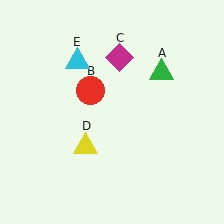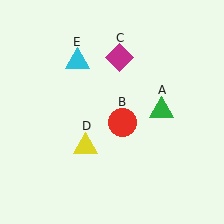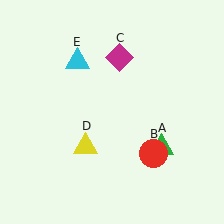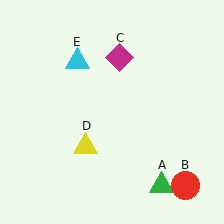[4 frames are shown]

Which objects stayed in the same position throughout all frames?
Magenta diamond (object C) and yellow triangle (object D) and cyan triangle (object E) remained stationary.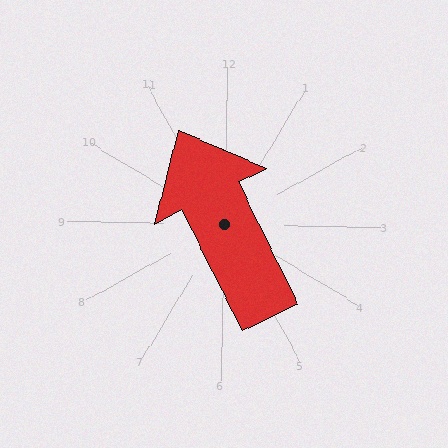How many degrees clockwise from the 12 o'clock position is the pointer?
Approximately 333 degrees.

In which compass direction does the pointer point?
Northwest.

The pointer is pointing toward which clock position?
Roughly 11 o'clock.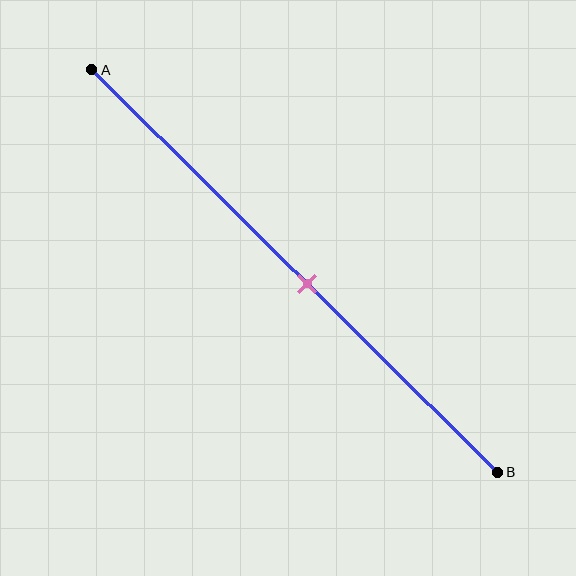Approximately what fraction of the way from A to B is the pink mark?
The pink mark is approximately 55% of the way from A to B.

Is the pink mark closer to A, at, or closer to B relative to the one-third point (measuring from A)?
The pink mark is closer to point B than the one-third point of segment AB.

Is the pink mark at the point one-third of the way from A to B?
No, the mark is at about 55% from A, not at the 33% one-third point.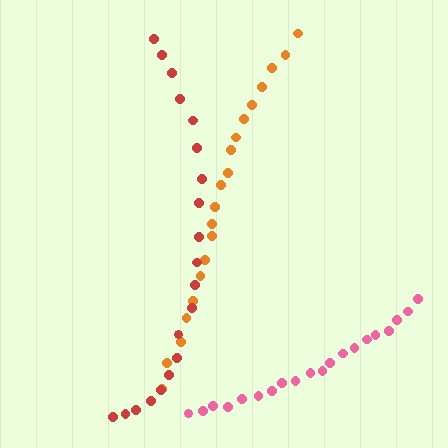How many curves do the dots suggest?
There are 3 distinct paths.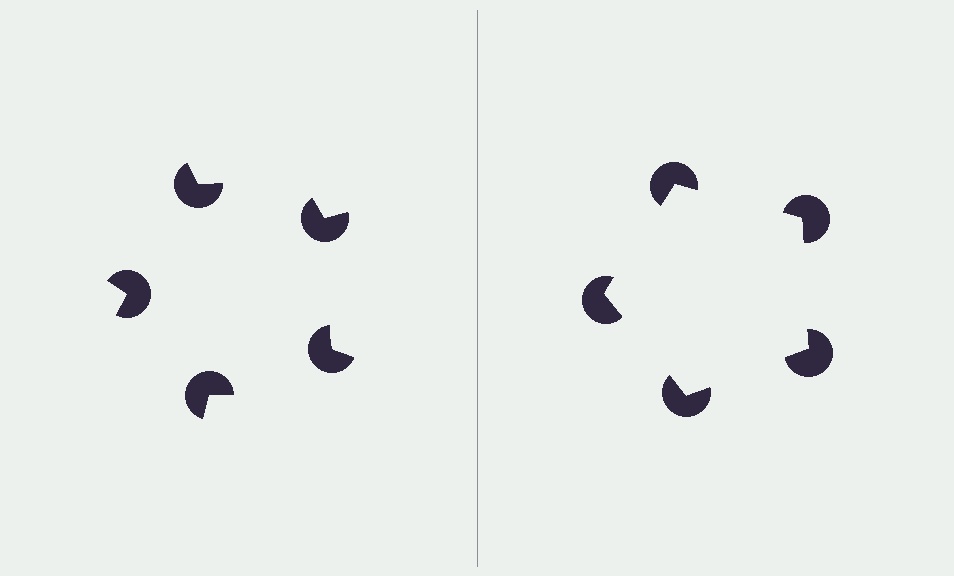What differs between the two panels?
The pac-man discs are positioned identically on both sides; only the wedge orientations differ. On the right they align to a pentagon; on the left they are misaligned.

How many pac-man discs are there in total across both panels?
10 — 5 on each side.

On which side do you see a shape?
An illusory pentagon appears on the right side. On the left side the wedge cuts are rotated, so no coherent shape forms.